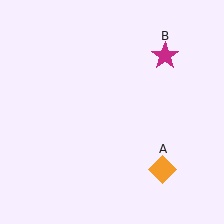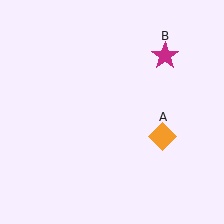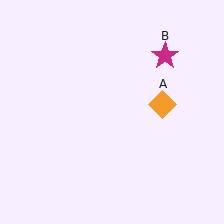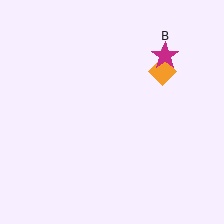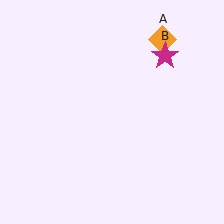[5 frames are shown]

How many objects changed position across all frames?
1 object changed position: orange diamond (object A).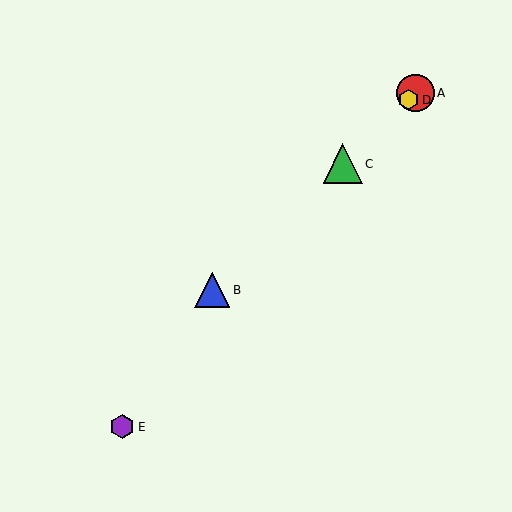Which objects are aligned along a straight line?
Objects A, B, C, D are aligned along a straight line.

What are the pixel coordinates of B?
Object B is at (212, 290).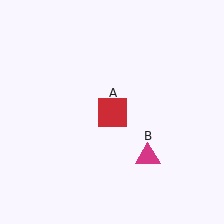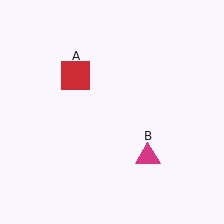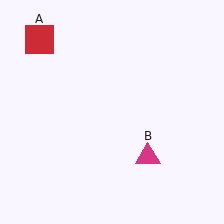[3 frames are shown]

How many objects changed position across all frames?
1 object changed position: red square (object A).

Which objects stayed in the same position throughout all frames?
Magenta triangle (object B) remained stationary.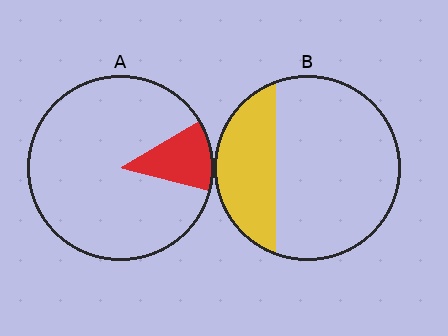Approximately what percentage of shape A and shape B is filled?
A is approximately 15% and B is approximately 30%.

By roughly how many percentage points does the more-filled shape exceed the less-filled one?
By roughly 15 percentage points (B over A).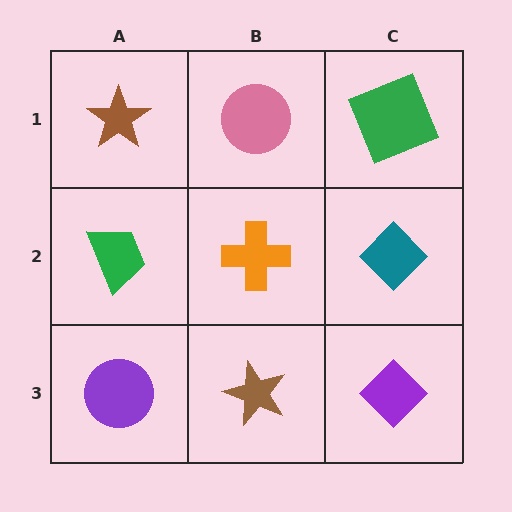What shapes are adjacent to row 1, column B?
An orange cross (row 2, column B), a brown star (row 1, column A), a green square (row 1, column C).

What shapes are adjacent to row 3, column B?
An orange cross (row 2, column B), a purple circle (row 3, column A), a purple diamond (row 3, column C).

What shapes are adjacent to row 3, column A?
A green trapezoid (row 2, column A), a brown star (row 3, column B).